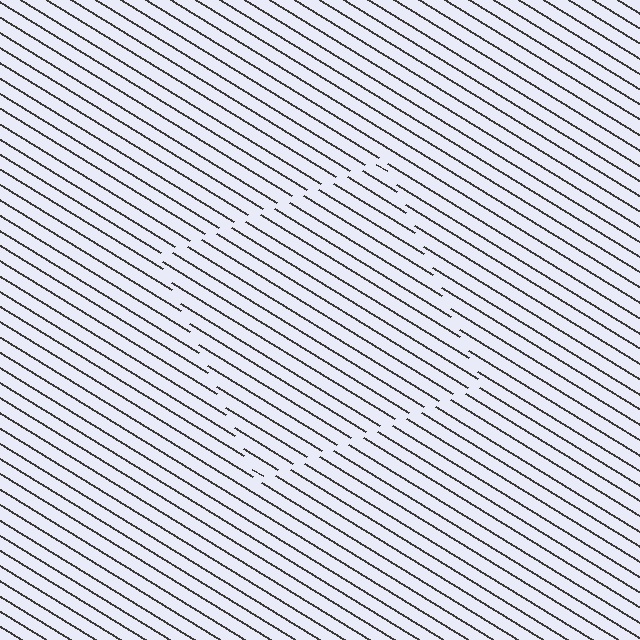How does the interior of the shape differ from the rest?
The interior of the shape contains the same grating, shifted by half a period — the contour is defined by the phase discontinuity where line-ends from the inner and outer gratings abut.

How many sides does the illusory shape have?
4 sides — the line-ends trace a square.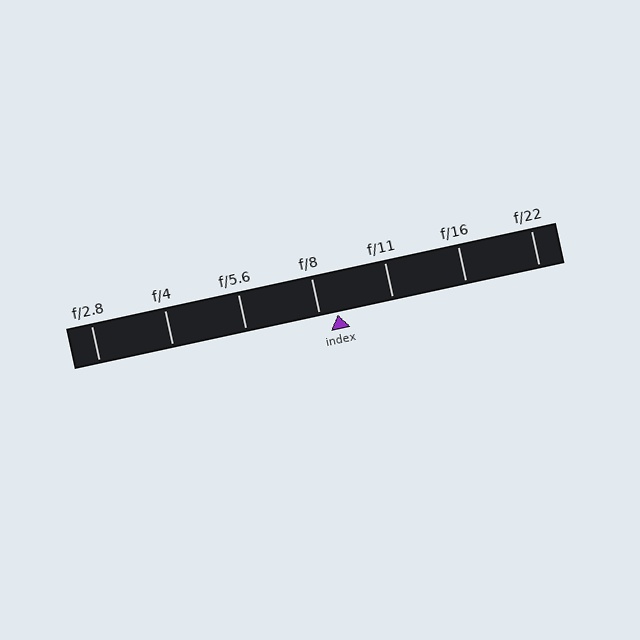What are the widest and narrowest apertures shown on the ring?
The widest aperture shown is f/2.8 and the narrowest is f/22.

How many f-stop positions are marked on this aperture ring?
There are 7 f-stop positions marked.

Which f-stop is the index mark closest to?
The index mark is closest to f/8.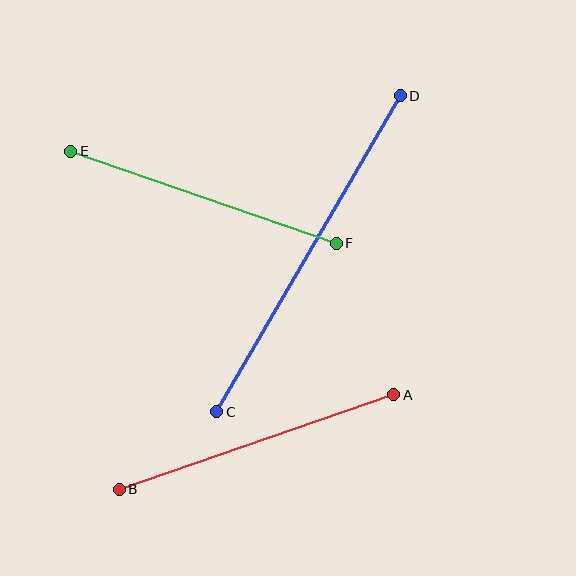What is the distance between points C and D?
The distance is approximately 365 pixels.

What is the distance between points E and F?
The distance is approximately 281 pixels.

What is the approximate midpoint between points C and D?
The midpoint is at approximately (308, 254) pixels.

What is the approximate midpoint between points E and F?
The midpoint is at approximately (204, 197) pixels.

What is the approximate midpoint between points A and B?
The midpoint is at approximately (257, 442) pixels.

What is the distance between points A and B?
The distance is approximately 291 pixels.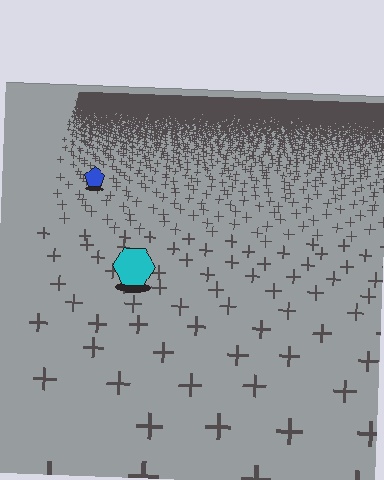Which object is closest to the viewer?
The cyan hexagon is closest. The texture marks near it are larger and more spread out.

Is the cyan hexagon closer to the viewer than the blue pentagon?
Yes. The cyan hexagon is closer — you can tell from the texture gradient: the ground texture is coarser near it.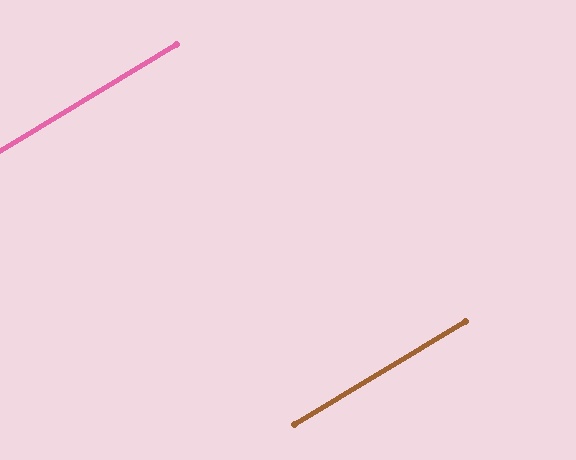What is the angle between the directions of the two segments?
Approximately 0 degrees.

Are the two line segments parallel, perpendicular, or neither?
Parallel — their directions differ by only 0.3°.